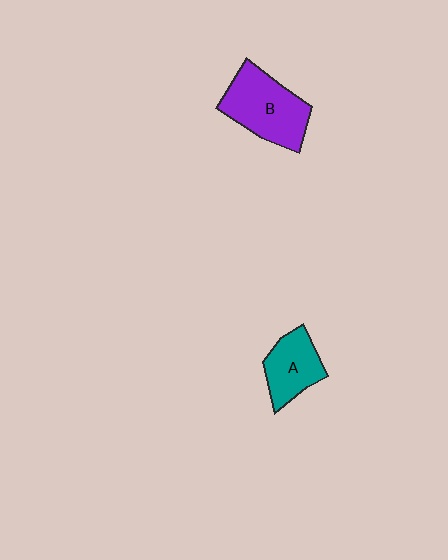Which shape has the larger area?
Shape B (purple).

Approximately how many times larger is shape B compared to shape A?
Approximately 1.5 times.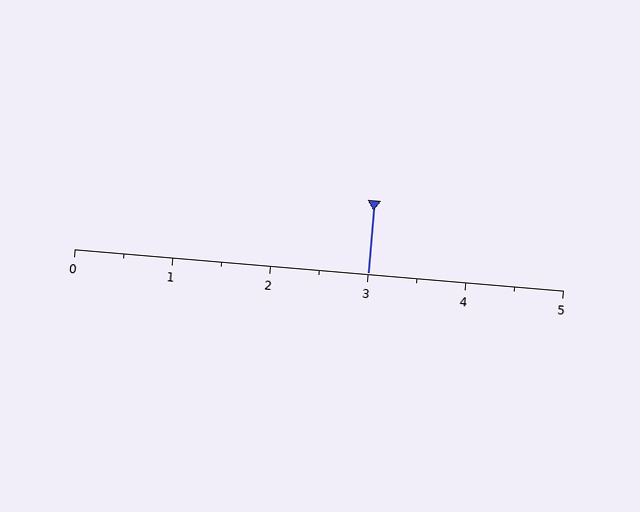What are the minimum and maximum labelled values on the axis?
The axis runs from 0 to 5.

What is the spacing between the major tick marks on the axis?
The major ticks are spaced 1 apart.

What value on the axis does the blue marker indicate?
The marker indicates approximately 3.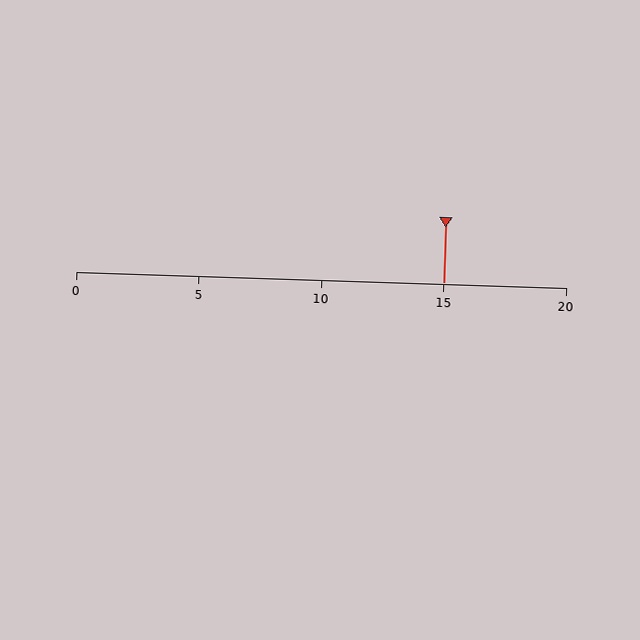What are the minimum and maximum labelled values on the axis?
The axis runs from 0 to 20.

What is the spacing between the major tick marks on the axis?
The major ticks are spaced 5 apart.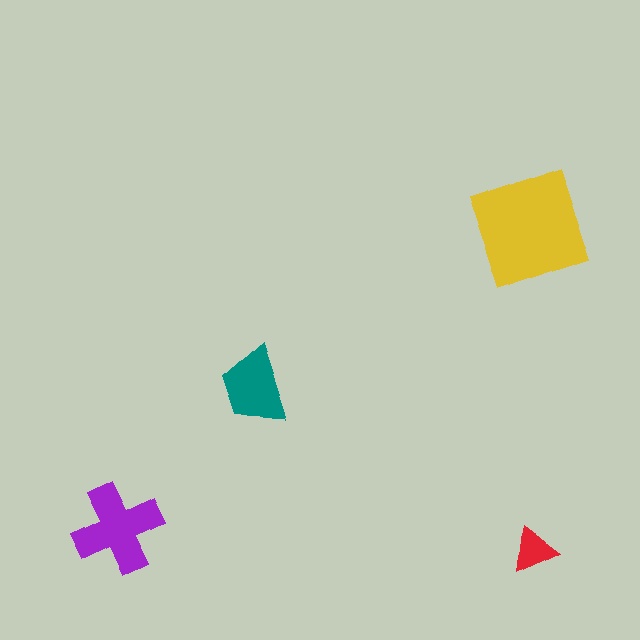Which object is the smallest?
The red triangle.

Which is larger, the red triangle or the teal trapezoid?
The teal trapezoid.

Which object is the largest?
The yellow square.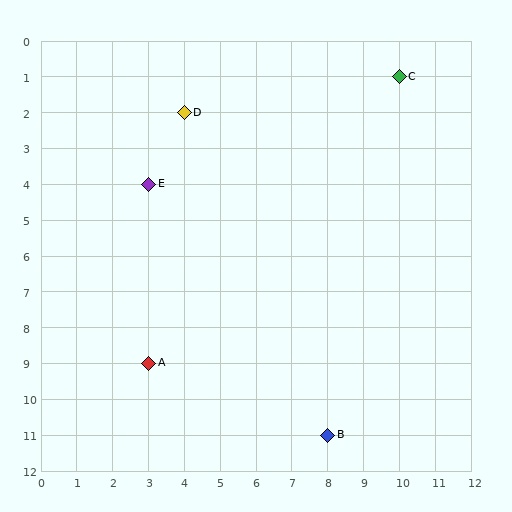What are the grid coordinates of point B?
Point B is at grid coordinates (8, 11).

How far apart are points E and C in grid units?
Points E and C are 7 columns and 3 rows apart (about 7.6 grid units diagonally).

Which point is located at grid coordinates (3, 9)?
Point A is at (3, 9).